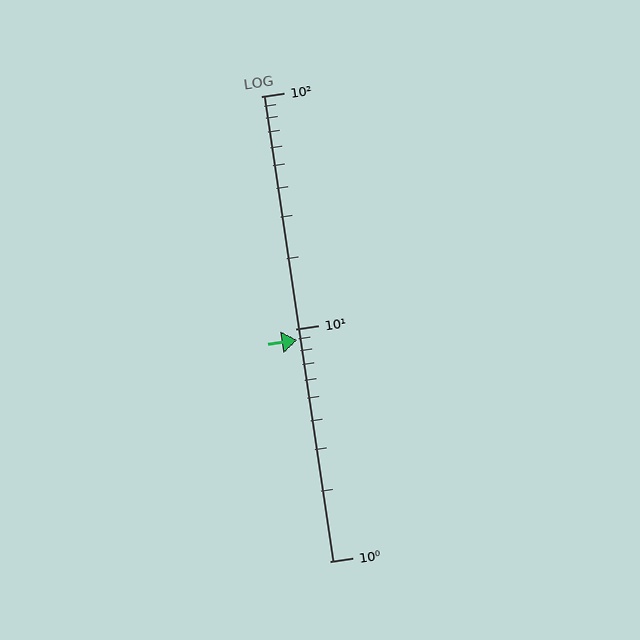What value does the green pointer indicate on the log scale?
The pointer indicates approximately 8.9.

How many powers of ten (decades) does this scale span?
The scale spans 2 decades, from 1 to 100.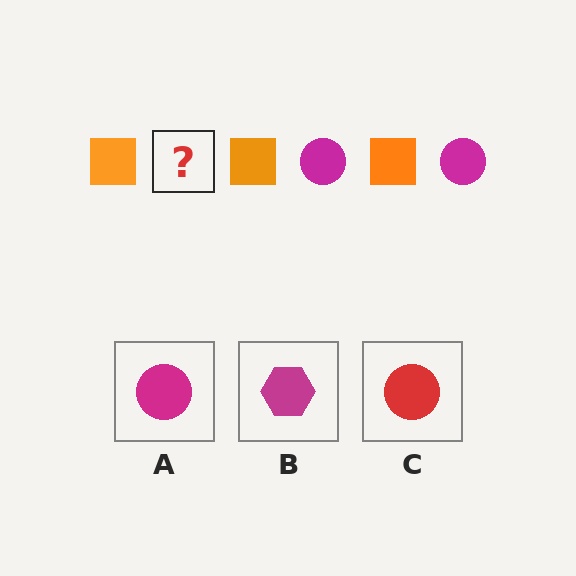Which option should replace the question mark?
Option A.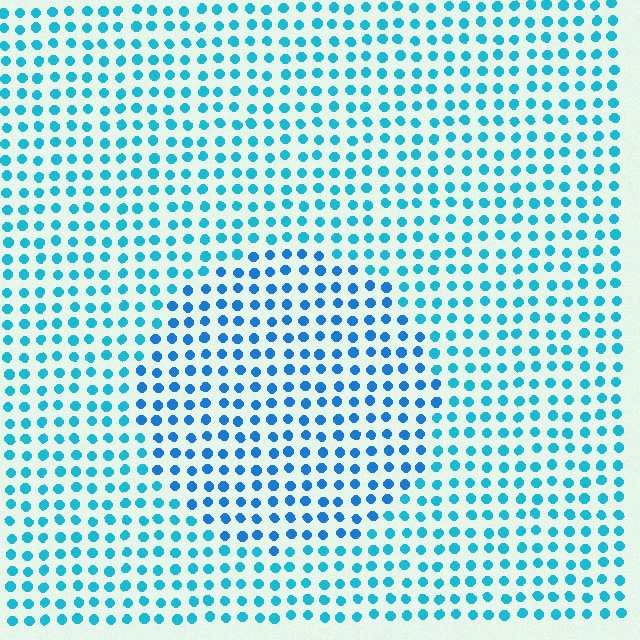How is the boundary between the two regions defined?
The boundary is defined purely by a slight shift in hue (about 21 degrees). Spacing, size, and orientation are identical on both sides.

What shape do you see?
I see a circle.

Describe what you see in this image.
The image is filled with small cyan elements in a uniform arrangement. A circle-shaped region is visible where the elements are tinted to a slightly different hue, forming a subtle color boundary.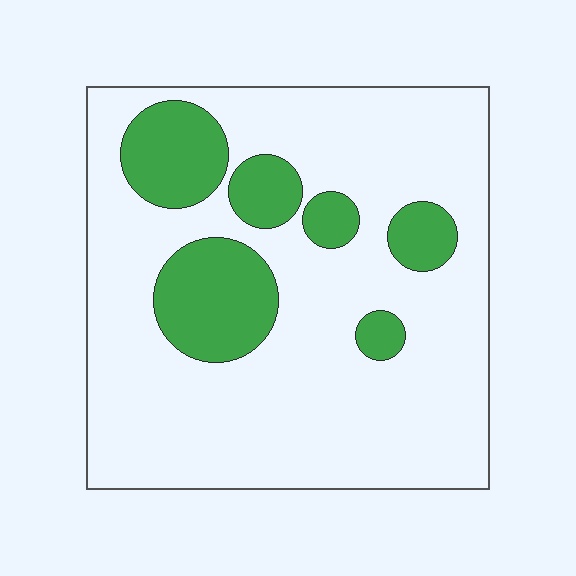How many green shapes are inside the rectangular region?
6.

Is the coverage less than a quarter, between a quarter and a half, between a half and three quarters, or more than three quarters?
Less than a quarter.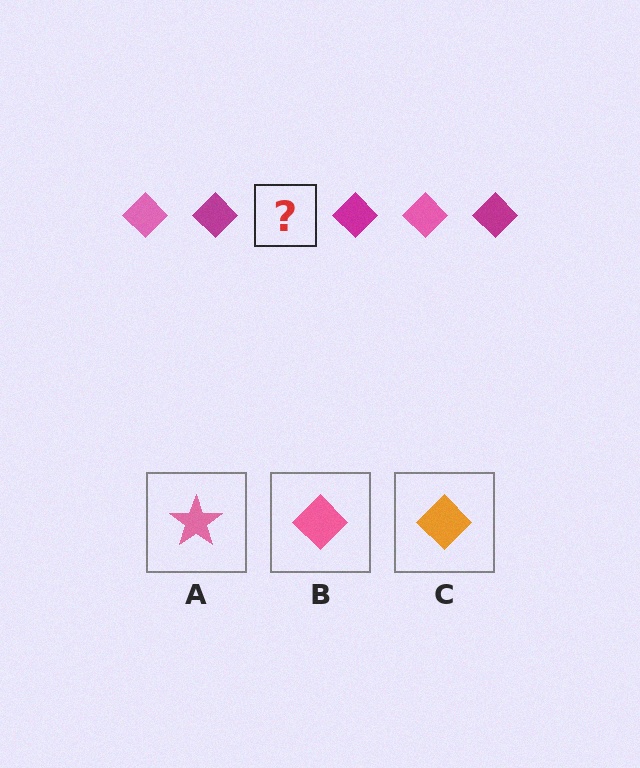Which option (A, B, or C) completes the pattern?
B.